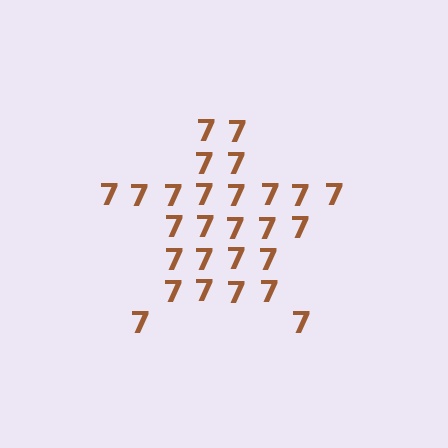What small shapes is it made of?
It is made of small digit 7's.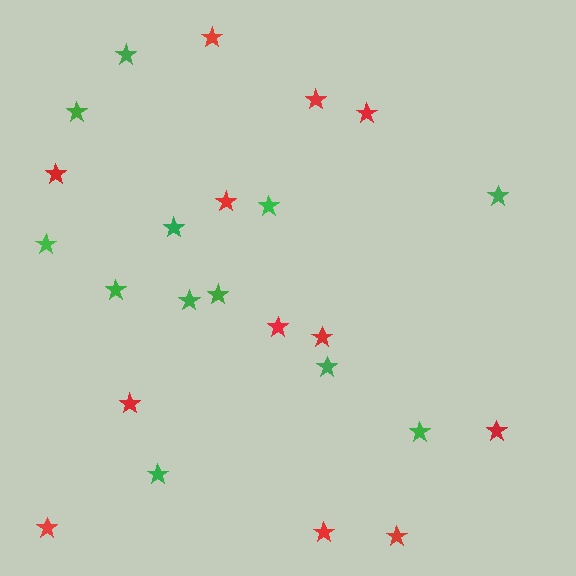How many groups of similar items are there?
There are 2 groups: one group of green stars (12) and one group of red stars (12).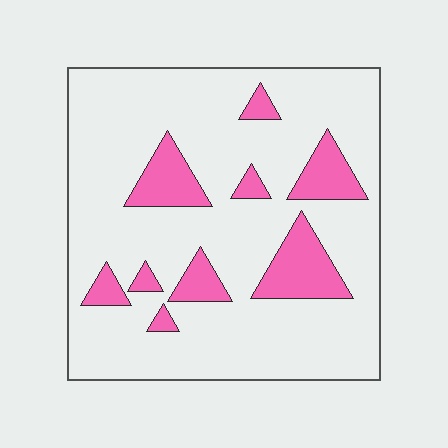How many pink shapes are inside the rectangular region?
9.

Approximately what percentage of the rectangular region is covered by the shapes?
Approximately 15%.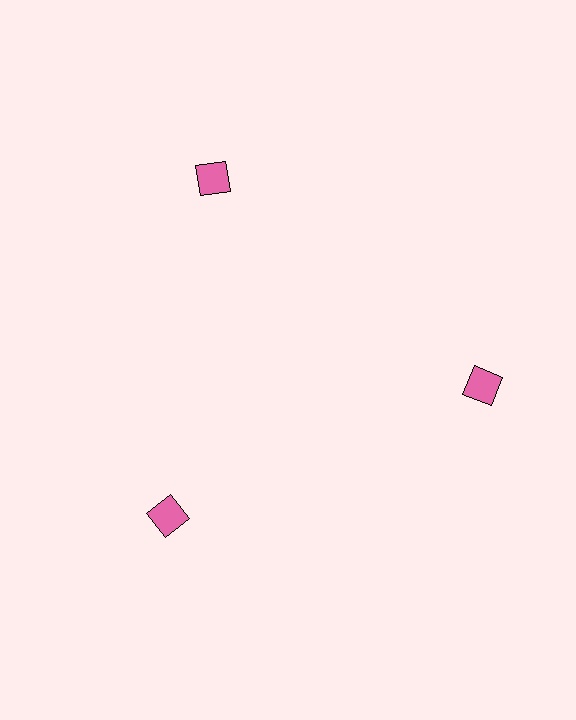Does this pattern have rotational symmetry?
Yes, this pattern has 3-fold rotational symmetry. It looks the same after rotating 120 degrees around the center.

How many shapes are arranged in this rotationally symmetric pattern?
There are 3 shapes, arranged in 3 groups of 1.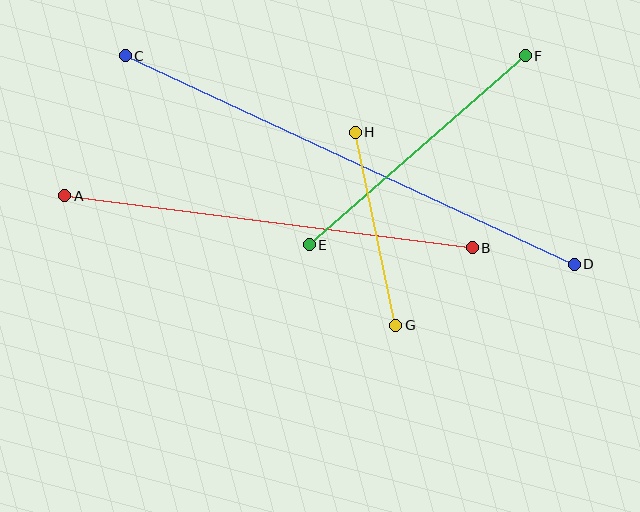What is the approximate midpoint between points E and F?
The midpoint is at approximately (417, 150) pixels.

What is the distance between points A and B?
The distance is approximately 411 pixels.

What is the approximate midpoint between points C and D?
The midpoint is at approximately (350, 160) pixels.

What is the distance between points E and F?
The distance is approximately 287 pixels.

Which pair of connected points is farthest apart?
Points C and D are farthest apart.